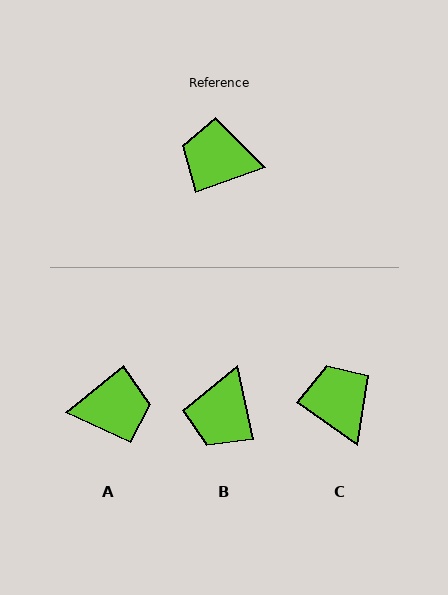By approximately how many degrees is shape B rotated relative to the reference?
Approximately 83 degrees counter-clockwise.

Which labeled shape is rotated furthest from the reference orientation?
A, about 160 degrees away.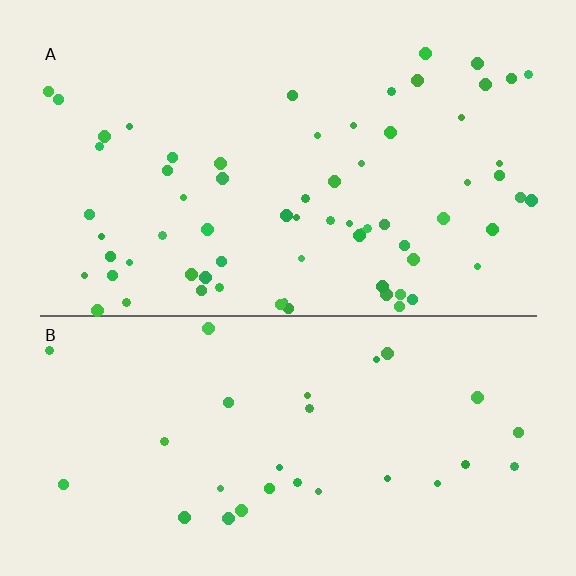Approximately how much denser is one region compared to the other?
Approximately 2.3× — region A over region B.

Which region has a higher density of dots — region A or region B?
A (the top).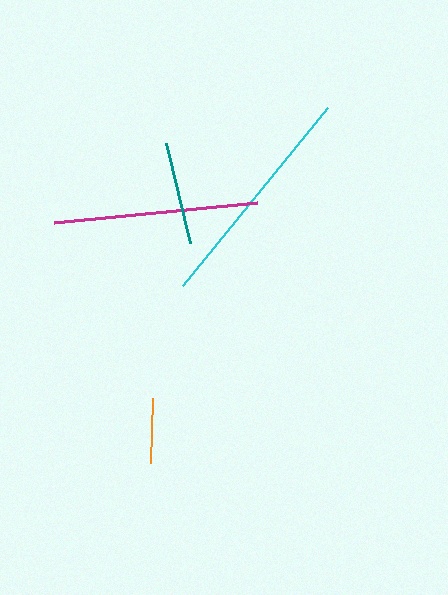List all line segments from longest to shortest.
From longest to shortest: cyan, magenta, teal, orange.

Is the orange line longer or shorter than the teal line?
The teal line is longer than the orange line.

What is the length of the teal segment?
The teal segment is approximately 103 pixels long.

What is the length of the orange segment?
The orange segment is approximately 65 pixels long.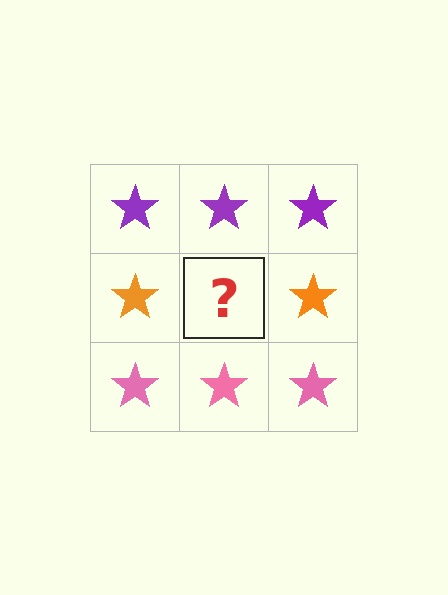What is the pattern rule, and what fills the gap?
The rule is that each row has a consistent color. The gap should be filled with an orange star.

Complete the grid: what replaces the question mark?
The question mark should be replaced with an orange star.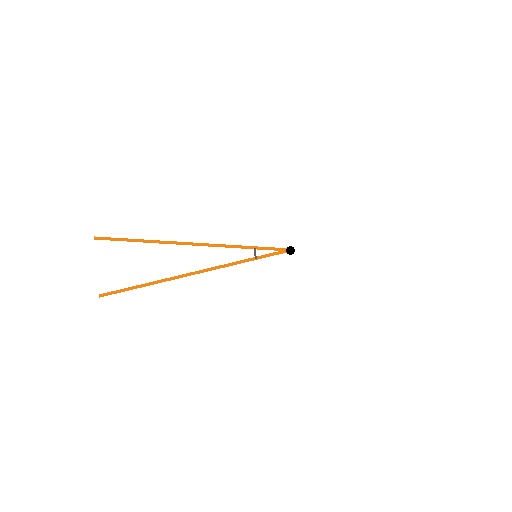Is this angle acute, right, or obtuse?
It is acute.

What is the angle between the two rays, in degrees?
Approximately 17 degrees.